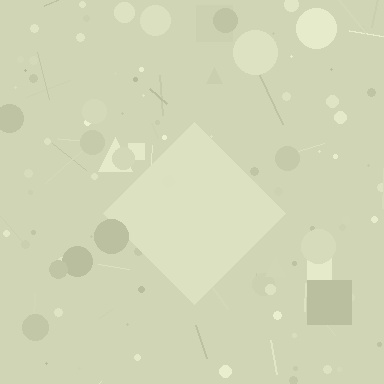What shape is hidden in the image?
A diamond is hidden in the image.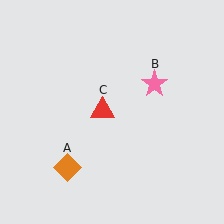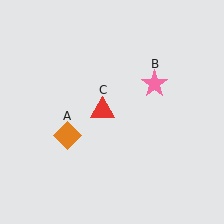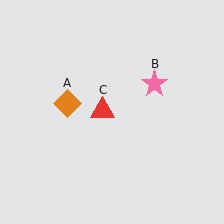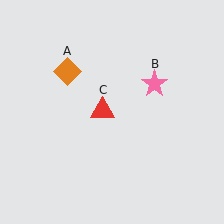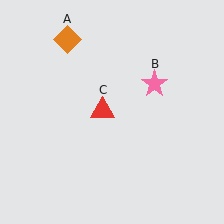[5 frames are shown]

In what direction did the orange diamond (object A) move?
The orange diamond (object A) moved up.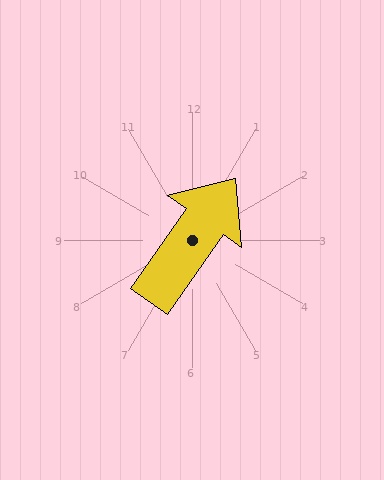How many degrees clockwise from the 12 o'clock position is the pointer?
Approximately 35 degrees.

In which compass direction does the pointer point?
Northeast.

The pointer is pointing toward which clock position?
Roughly 1 o'clock.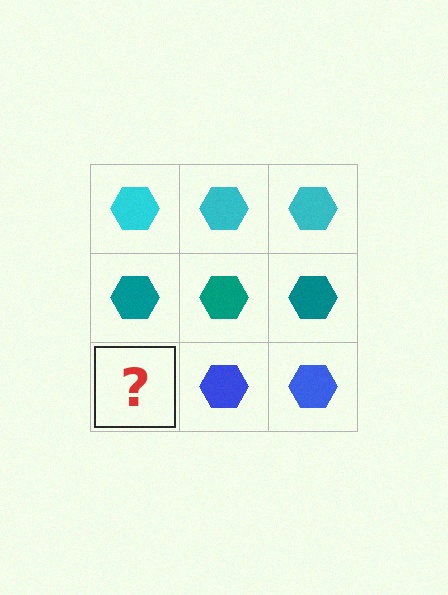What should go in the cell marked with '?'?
The missing cell should contain a blue hexagon.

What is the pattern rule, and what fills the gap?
The rule is that each row has a consistent color. The gap should be filled with a blue hexagon.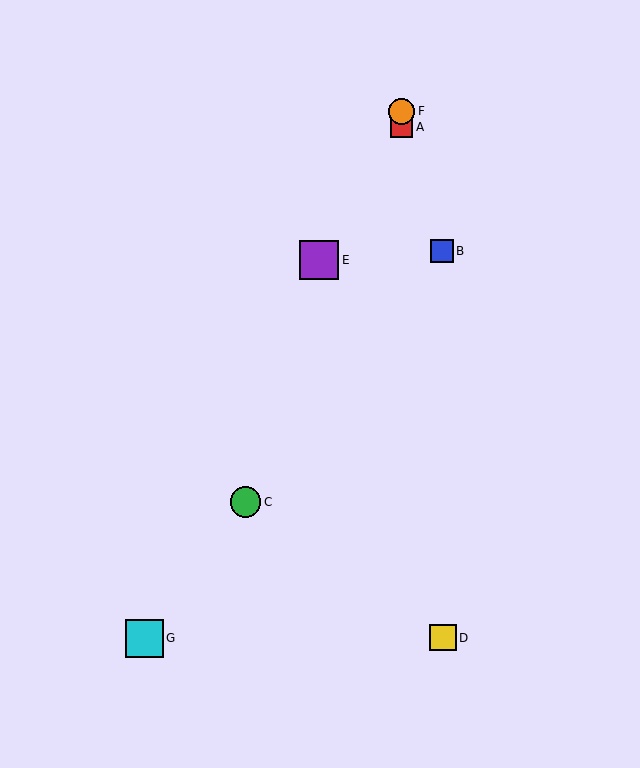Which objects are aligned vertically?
Objects A, F are aligned vertically.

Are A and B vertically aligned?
No, A is at x≈402 and B is at x≈442.